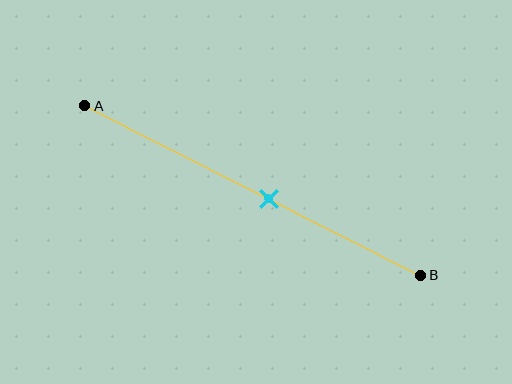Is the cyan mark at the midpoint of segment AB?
No, the mark is at about 55% from A, not at the 50% midpoint.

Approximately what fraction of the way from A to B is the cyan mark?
The cyan mark is approximately 55% of the way from A to B.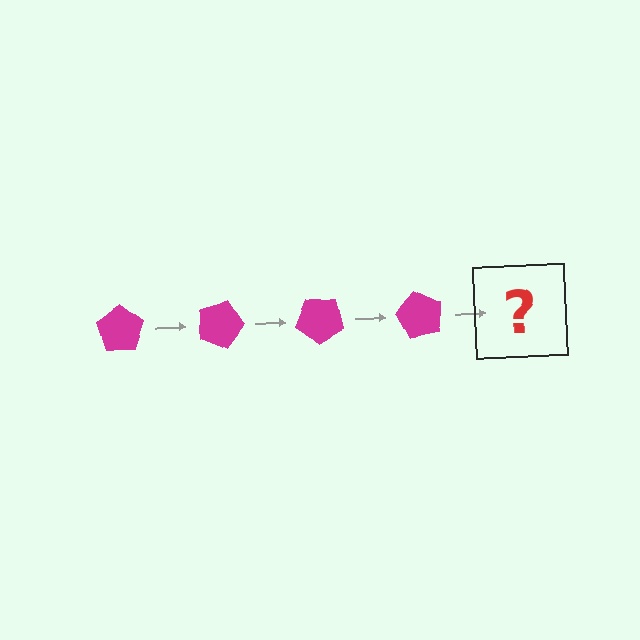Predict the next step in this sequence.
The next step is a magenta pentagon rotated 80 degrees.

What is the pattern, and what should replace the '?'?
The pattern is that the pentagon rotates 20 degrees each step. The '?' should be a magenta pentagon rotated 80 degrees.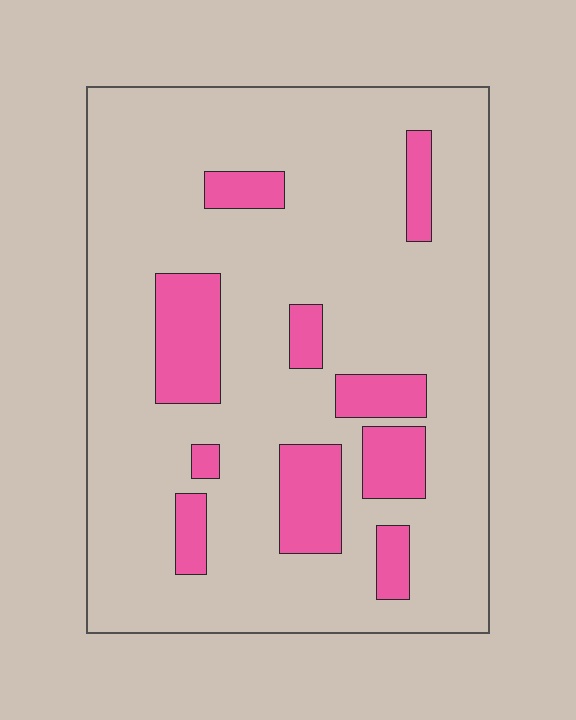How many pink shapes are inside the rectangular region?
10.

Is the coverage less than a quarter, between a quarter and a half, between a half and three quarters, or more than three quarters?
Less than a quarter.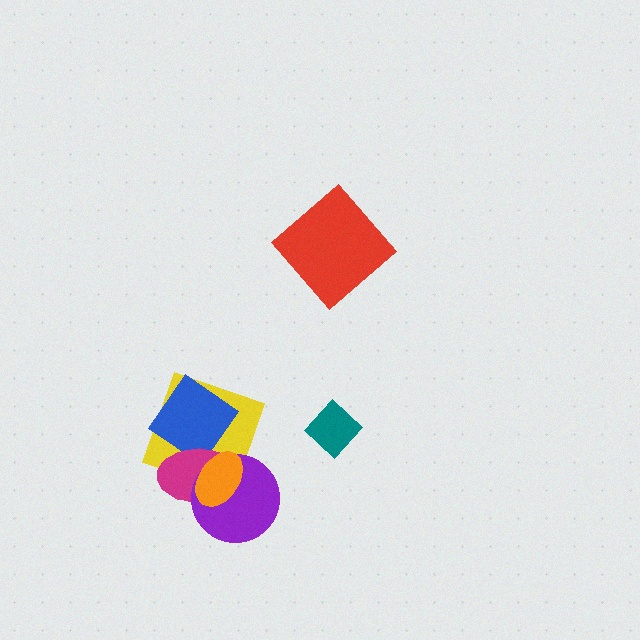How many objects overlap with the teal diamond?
0 objects overlap with the teal diamond.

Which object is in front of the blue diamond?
The magenta ellipse is in front of the blue diamond.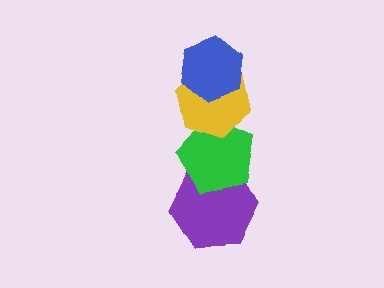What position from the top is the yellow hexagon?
The yellow hexagon is 2nd from the top.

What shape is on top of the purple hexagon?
The green pentagon is on top of the purple hexagon.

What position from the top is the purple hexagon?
The purple hexagon is 4th from the top.